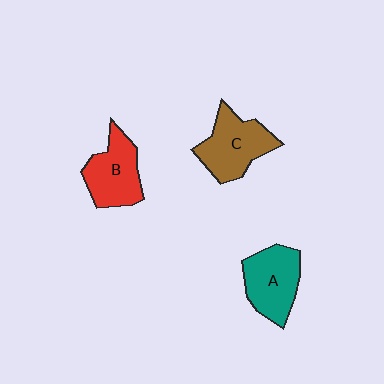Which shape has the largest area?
Shape C (brown).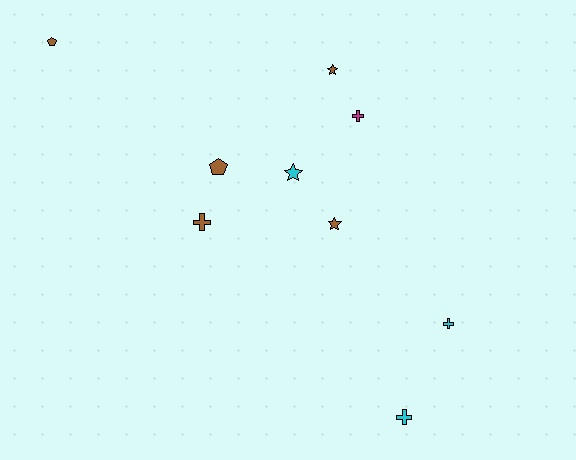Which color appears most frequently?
Brown, with 5 objects.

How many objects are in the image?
There are 9 objects.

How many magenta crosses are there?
There is 1 magenta cross.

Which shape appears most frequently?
Cross, with 4 objects.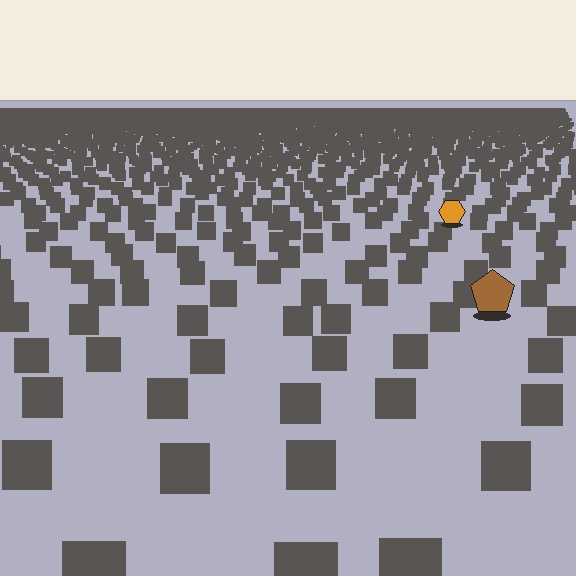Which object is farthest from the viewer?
The orange hexagon is farthest from the viewer. It appears smaller and the ground texture around it is denser.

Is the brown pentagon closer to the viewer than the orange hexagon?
Yes. The brown pentagon is closer — you can tell from the texture gradient: the ground texture is coarser near it.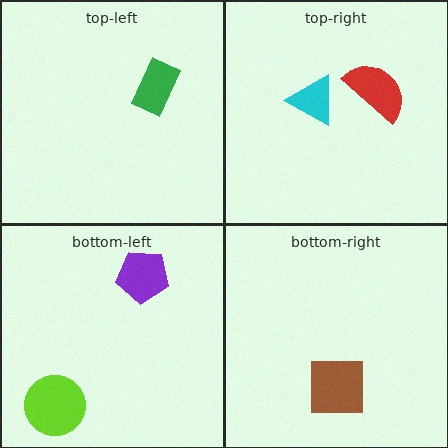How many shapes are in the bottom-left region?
2.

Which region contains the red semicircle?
The top-right region.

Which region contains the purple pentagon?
The bottom-left region.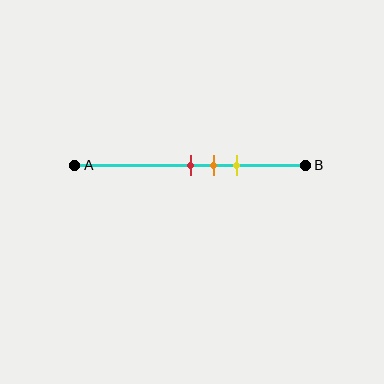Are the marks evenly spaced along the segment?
Yes, the marks are approximately evenly spaced.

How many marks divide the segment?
There are 3 marks dividing the segment.